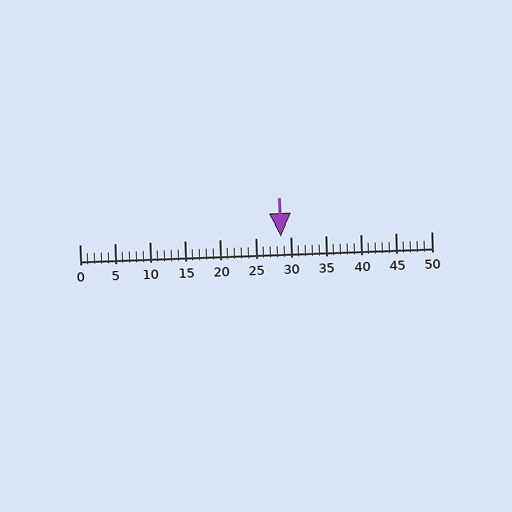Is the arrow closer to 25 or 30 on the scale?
The arrow is closer to 30.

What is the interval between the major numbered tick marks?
The major tick marks are spaced 5 units apart.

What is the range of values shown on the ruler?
The ruler shows values from 0 to 50.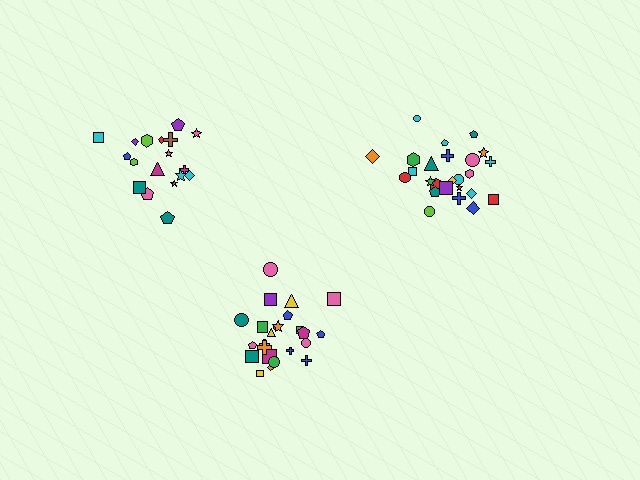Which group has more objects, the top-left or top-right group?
The top-right group.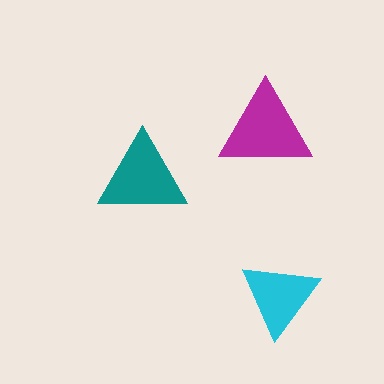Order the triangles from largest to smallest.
the magenta one, the teal one, the cyan one.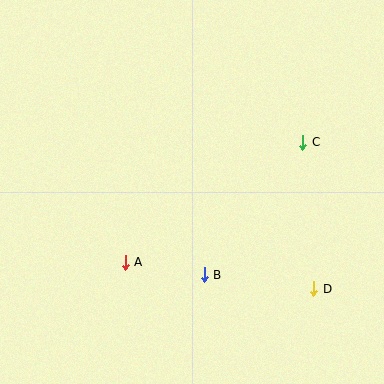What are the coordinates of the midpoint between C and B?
The midpoint between C and B is at (253, 209).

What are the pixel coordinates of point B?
Point B is at (204, 275).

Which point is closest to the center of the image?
Point B at (204, 275) is closest to the center.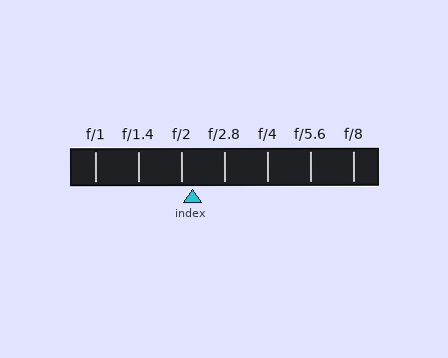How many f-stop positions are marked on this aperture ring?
There are 7 f-stop positions marked.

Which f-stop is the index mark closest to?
The index mark is closest to f/2.